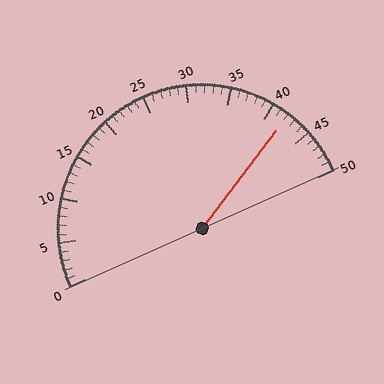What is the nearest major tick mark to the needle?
The nearest major tick mark is 40.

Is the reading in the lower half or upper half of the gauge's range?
The reading is in the upper half of the range (0 to 50).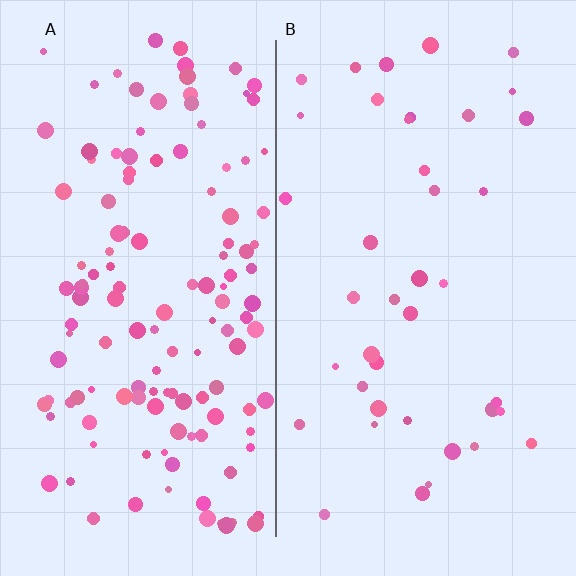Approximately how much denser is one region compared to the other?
Approximately 3.3× — region A over region B.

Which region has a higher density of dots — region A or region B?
A (the left).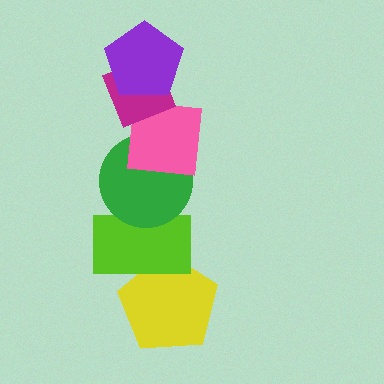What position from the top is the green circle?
The green circle is 4th from the top.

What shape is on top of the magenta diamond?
The purple pentagon is on top of the magenta diamond.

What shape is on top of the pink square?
The magenta diamond is on top of the pink square.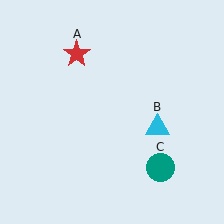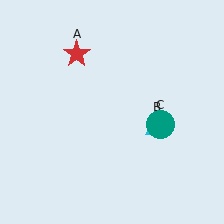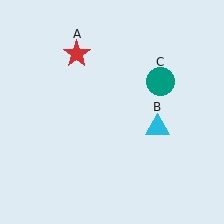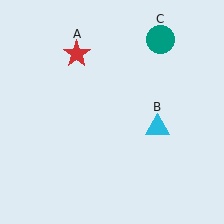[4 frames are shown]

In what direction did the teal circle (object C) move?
The teal circle (object C) moved up.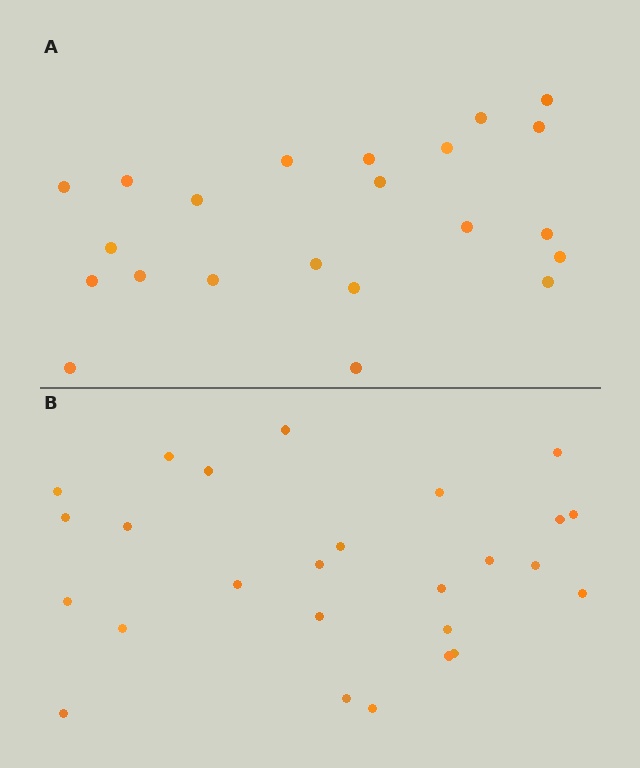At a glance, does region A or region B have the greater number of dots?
Region B (the bottom region) has more dots.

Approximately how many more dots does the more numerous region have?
Region B has about 4 more dots than region A.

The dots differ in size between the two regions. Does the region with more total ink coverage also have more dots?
No. Region A has more total ink coverage because its dots are larger, but region B actually contains more individual dots. Total area can be misleading — the number of items is what matters here.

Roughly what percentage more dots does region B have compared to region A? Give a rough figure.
About 20% more.